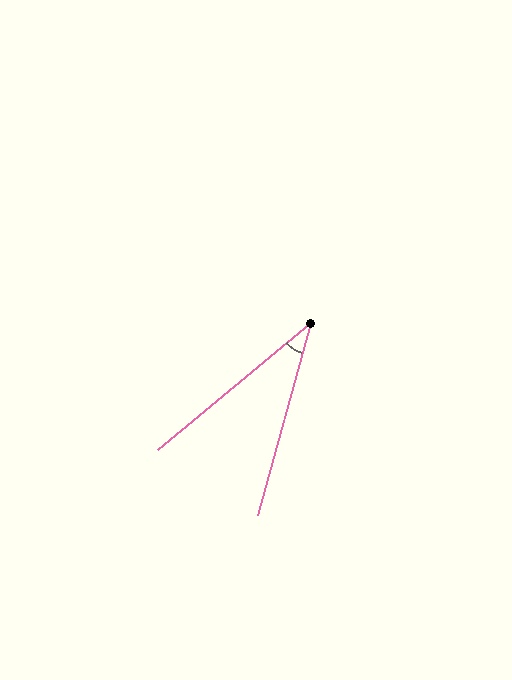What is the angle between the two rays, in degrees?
Approximately 35 degrees.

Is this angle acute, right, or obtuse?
It is acute.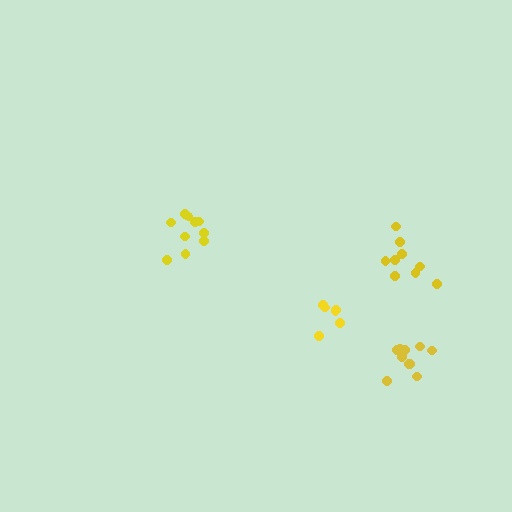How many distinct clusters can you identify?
There are 4 distinct clusters.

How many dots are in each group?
Group 1: 9 dots, Group 2: 10 dots, Group 3: 6 dots, Group 4: 10 dots (35 total).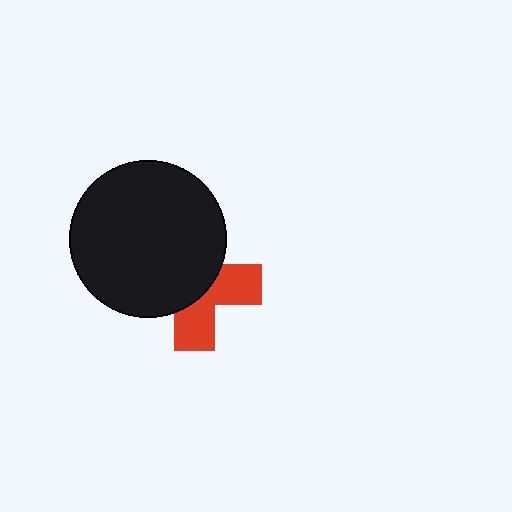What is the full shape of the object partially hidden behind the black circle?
The partially hidden object is a red cross.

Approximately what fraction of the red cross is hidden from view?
Roughly 58% of the red cross is hidden behind the black circle.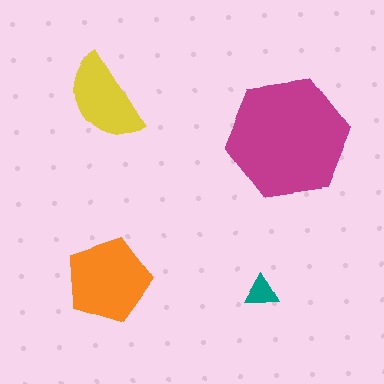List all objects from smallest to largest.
The teal triangle, the yellow semicircle, the orange pentagon, the magenta hexagon.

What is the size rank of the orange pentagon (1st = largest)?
2nd.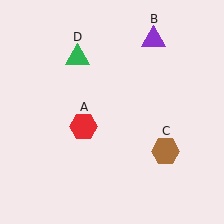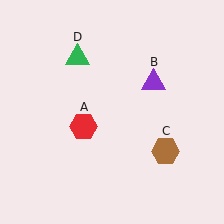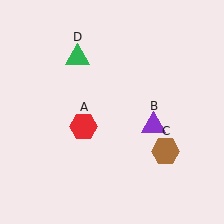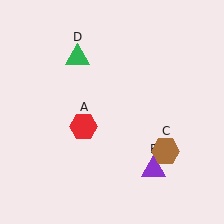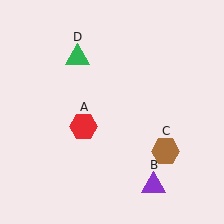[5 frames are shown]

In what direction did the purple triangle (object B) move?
The purple triangle (object B) moved down.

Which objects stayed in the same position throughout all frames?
Red hexagon (object A) and brown hexagon (object C) and green triangle (object D) remained stationary.